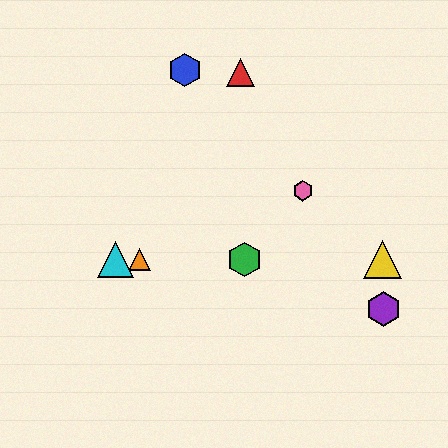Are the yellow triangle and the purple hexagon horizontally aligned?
No, the yellow triangle is at y≈259 and the purple hexagon is at y≈309.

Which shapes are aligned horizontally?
The green hexagon, the yellow triangle, the orange triangle, the cyan triangle are aligned horizontally.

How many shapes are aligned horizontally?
4 shapes (the green hexagon, the yellow triangle, the orange triangle, the cyan triangle) are aligned horizontally.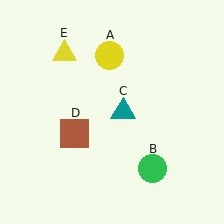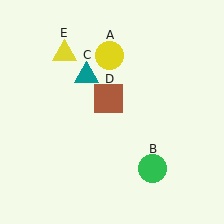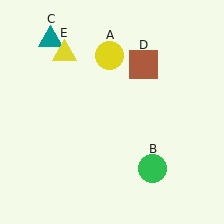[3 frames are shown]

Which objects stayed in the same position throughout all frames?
Yellow circle (object A) and green circle (object B) and yellow triangle (object E) remained stationary.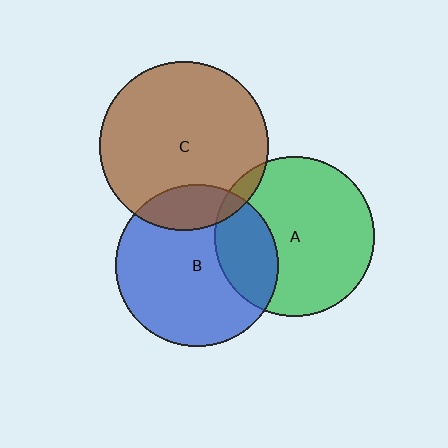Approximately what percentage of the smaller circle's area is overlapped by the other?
Approximately 20%.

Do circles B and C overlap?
Yes.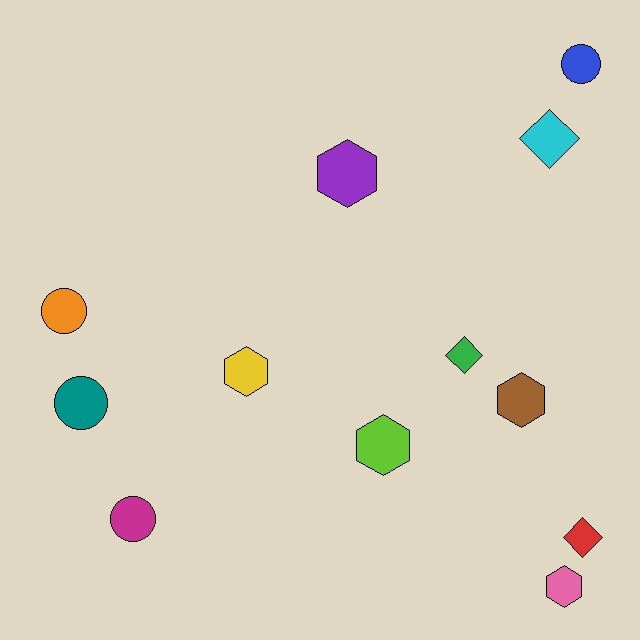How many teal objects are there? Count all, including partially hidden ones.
There is 1 teal object.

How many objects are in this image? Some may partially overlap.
There are 12 objects.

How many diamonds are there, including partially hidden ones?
There are 3 diamonds.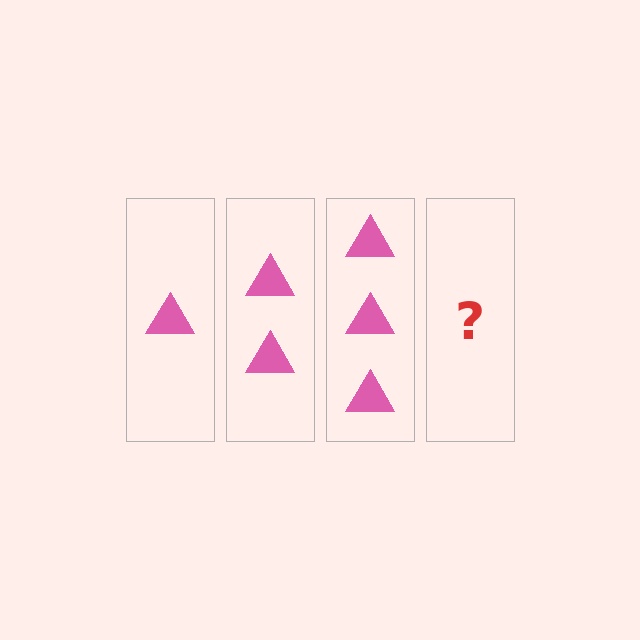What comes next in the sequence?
The next element should be 4 triangles.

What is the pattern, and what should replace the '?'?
The pattern is that each step adds one more triangle. The '?' should be 4 triangles.